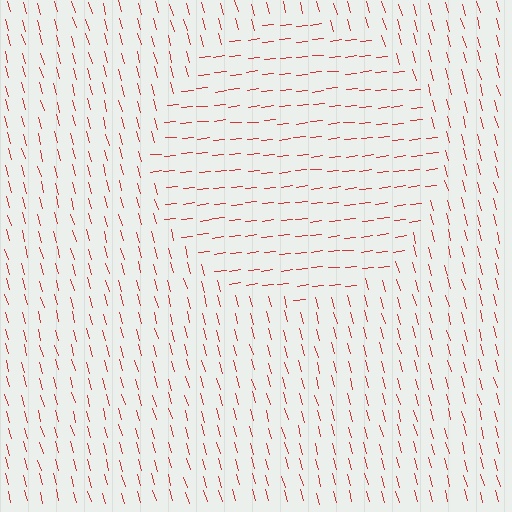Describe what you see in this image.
The image is filled with small red line segments. A circle region in the image has lines oriented differently from the surrounding lines, creating a visible texture boundary.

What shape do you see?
I see a circle.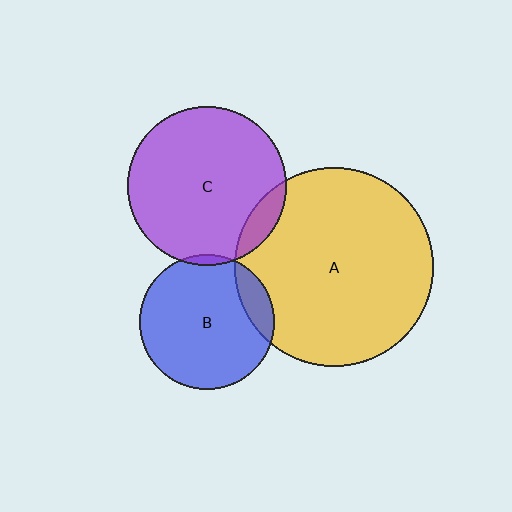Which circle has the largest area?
Circle A (yellow).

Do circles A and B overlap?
Yes.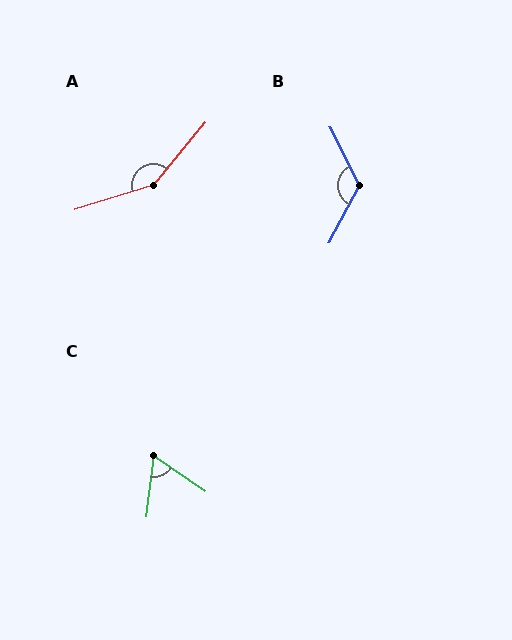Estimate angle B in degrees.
Approximately 126 degrees.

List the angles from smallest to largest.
C (62°), B (126°), A (147°).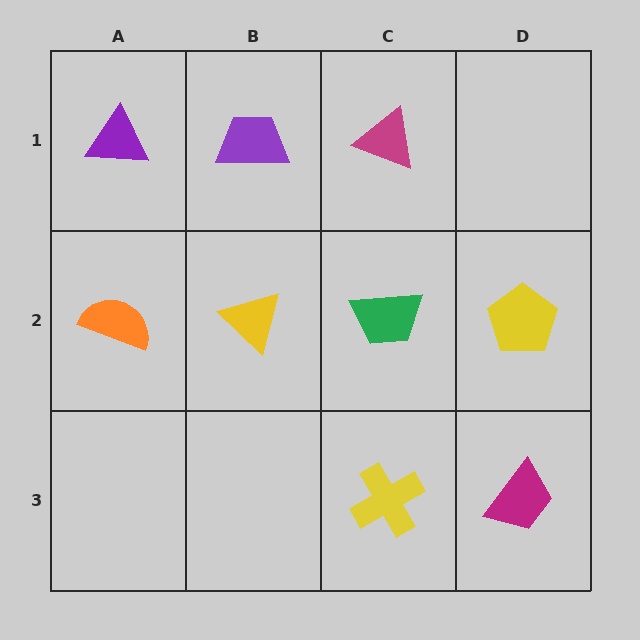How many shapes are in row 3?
2 shapes.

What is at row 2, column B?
A yellow triangle.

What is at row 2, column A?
An orange semicircle.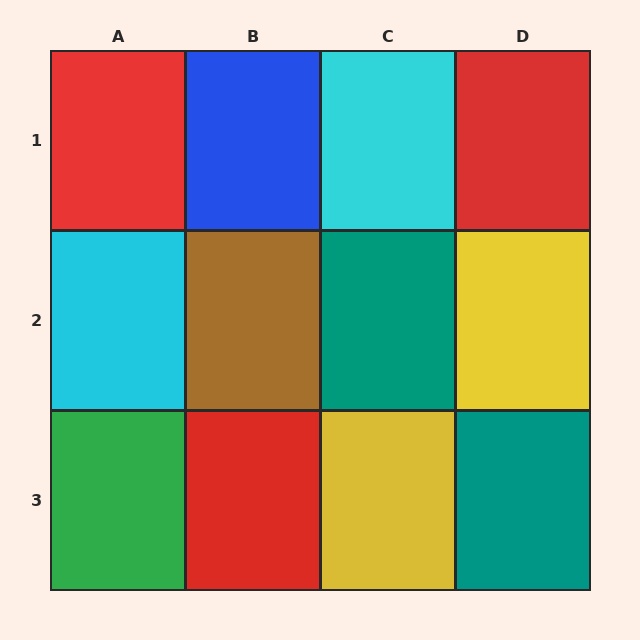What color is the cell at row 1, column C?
Cyan.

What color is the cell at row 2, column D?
Yellow.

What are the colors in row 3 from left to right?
Green, red, yellow, teal.